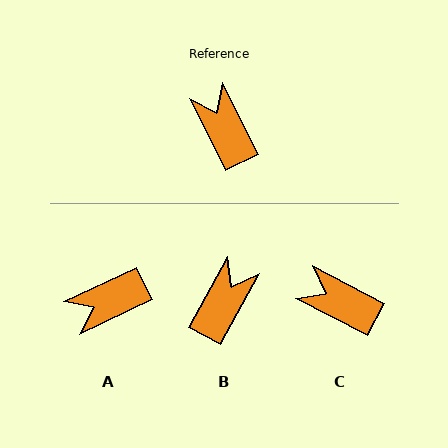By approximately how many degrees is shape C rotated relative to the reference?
Approximately 36 degrees counter-clockwise.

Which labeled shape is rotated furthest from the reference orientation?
A, about 89 degrees away.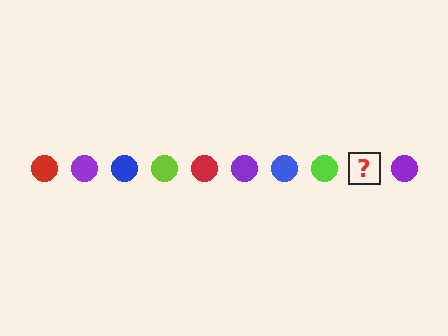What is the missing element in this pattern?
The missing element is a red circle.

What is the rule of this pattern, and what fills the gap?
The rule is that the pattern cycles through red, purple, blue, lime circles. The gap should be filled with a red circle.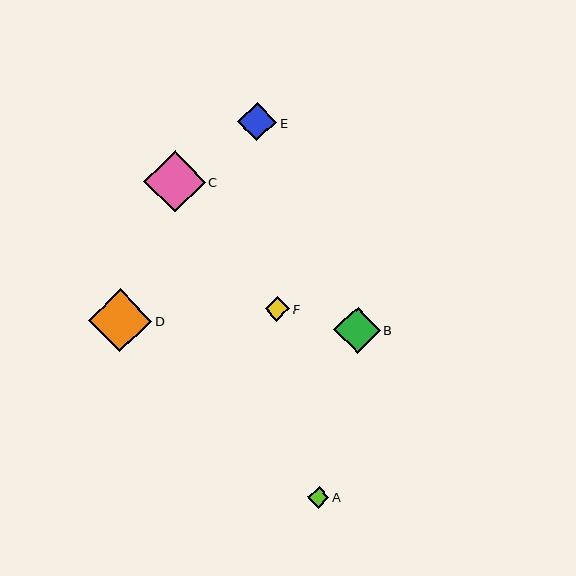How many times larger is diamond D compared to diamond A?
Diamond D is approximately 3.0 times the size of diamond A.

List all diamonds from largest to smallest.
From largest to smallest: D, C, B, E, F, A.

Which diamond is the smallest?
Diamond A is the smallest with a size of approximately 21 pixels.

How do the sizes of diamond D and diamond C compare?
Diamond D and diamond C are approximately the same size.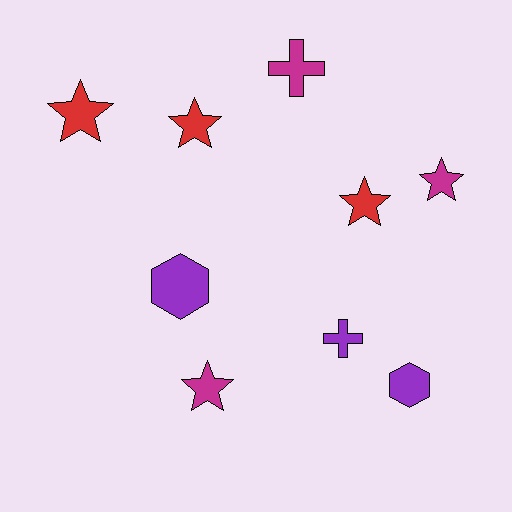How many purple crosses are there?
There is 1 purple cross.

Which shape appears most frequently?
Star, with 5 objects.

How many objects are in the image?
There are 9 objects.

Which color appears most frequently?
Purple, with 3 objects.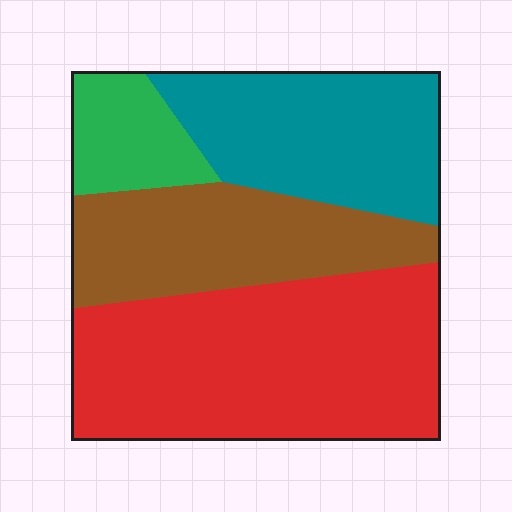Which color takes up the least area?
Green, at roughly 10%.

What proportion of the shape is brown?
Brown takes up about one quarter (1/4) of the shape.